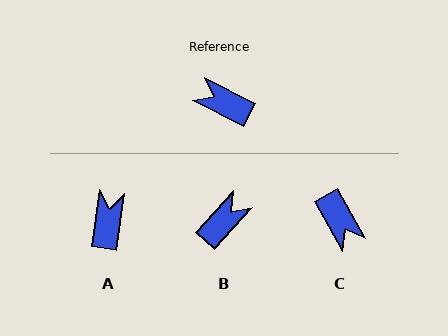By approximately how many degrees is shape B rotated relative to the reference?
Approximately 106 degrees clockwise.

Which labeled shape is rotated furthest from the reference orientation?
C, about 146 degrees away.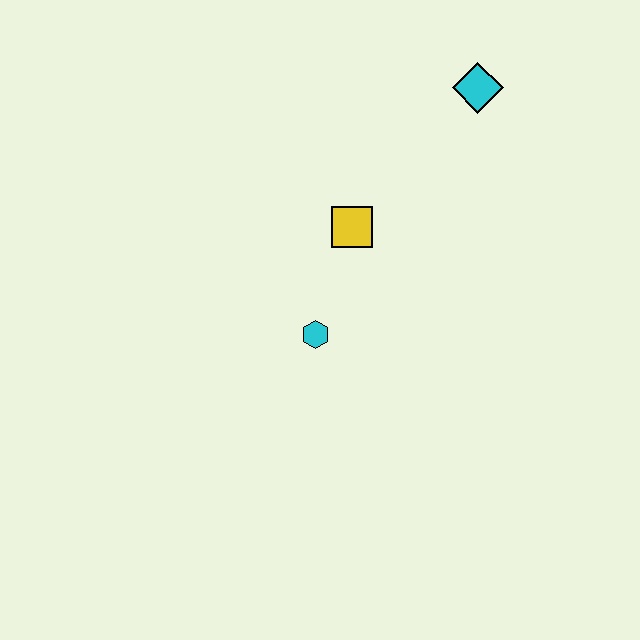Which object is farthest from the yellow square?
The cyan diamond is farthest from the yellow square.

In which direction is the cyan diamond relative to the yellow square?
The cyan diamond is above the yellow square.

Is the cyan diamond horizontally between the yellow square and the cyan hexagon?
No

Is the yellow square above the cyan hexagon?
Yes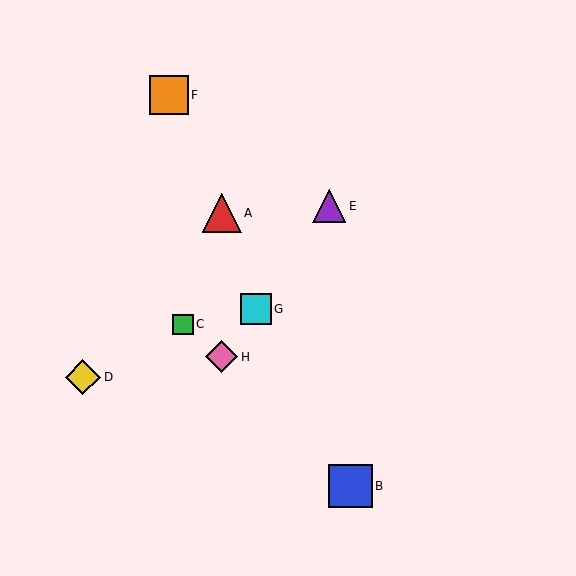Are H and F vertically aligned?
No, H is at x≈222 and F is at x≈169.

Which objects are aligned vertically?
Objects A, H are aligned vertically.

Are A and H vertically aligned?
Yes, both are at x≈222.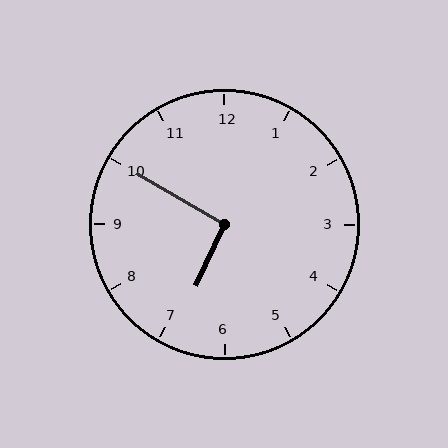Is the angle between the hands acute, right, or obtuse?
It is right.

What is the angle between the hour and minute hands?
Approximately 95 degrees.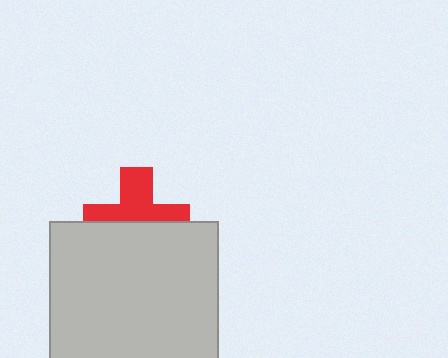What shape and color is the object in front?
The object in front is a light gray square.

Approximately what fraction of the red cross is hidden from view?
Roughly 48% of the red cross is hidden behind the light gray square.